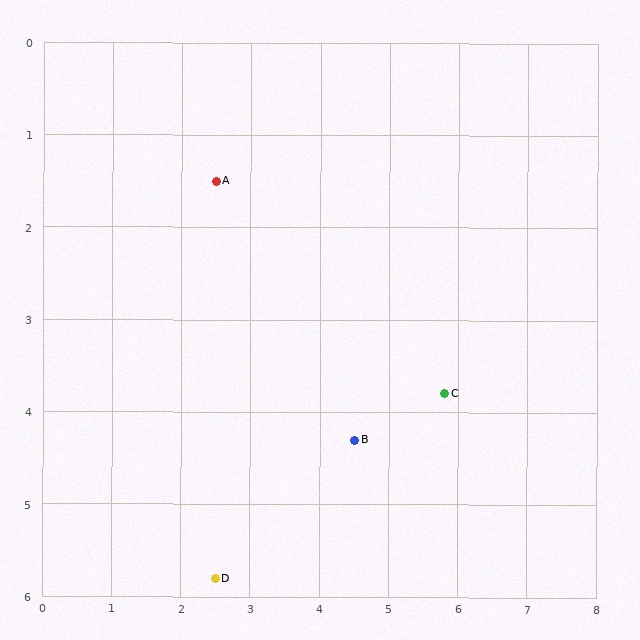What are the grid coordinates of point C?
Point C is at approximately (5.8, 3.8).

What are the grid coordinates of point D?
Point D is at approximately (2.5, 5.8).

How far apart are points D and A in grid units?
Points D and A are about 4.3 grid units apart.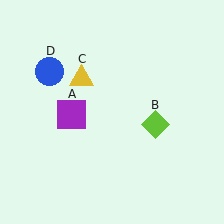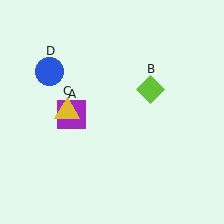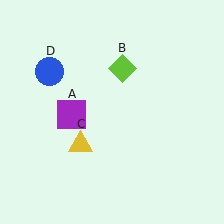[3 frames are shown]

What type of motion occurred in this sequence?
The lime diamond (object B), yellow triangle (object C) rotated counterclockwise around the center of the scene.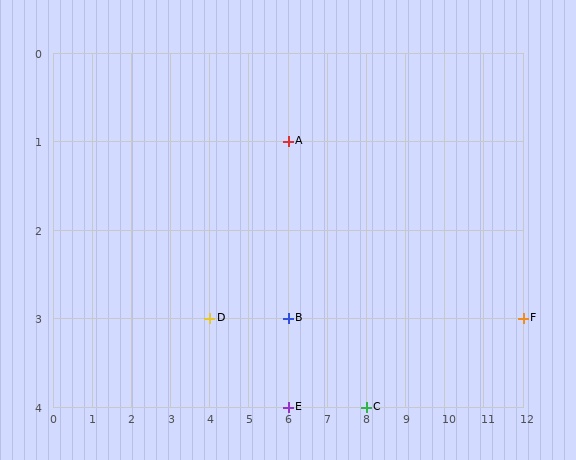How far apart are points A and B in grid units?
Points A and B are 2 rows apart.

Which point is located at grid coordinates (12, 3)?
Point F is at (12, 3).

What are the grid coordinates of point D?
Point D is at grid coordinates (4, 3).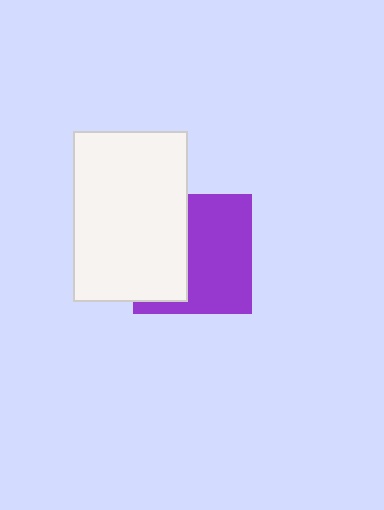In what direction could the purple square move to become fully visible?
The purple square could move right. That would shift it out from behind the white rectangle entirely.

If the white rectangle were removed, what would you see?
You would see the complete purple square.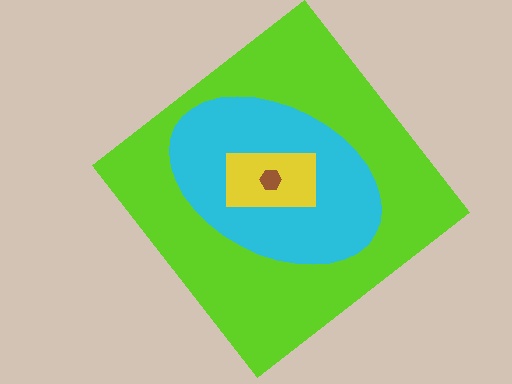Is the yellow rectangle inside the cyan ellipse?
Yes.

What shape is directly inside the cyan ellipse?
The yellow rectangle.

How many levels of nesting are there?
4.